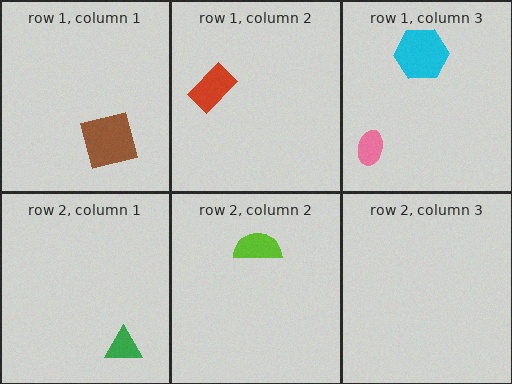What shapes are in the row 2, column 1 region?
The green triangle.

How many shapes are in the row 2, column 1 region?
1.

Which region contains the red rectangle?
The row 1, column 2 region.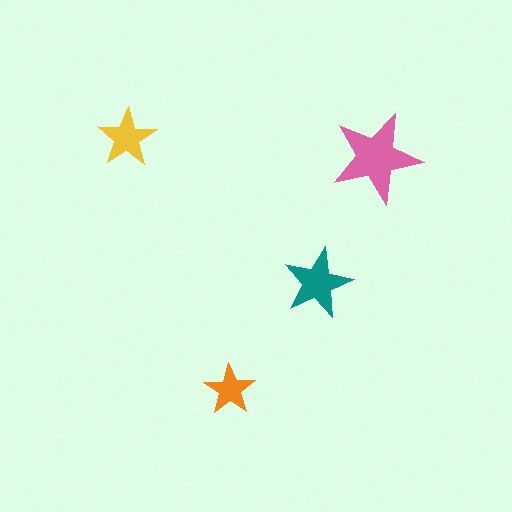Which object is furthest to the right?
The pink star is rightmost.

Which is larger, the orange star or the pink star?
The pink one.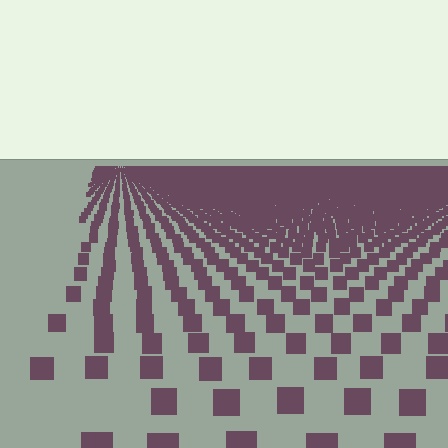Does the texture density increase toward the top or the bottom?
Density increases toward the top.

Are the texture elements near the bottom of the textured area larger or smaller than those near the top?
Larger. Near the bottom, elements are closer to the viewer and appear at a bigger on-screen size.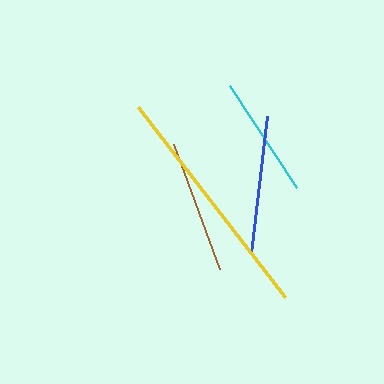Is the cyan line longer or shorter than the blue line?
The blue line is longer than the cyan line.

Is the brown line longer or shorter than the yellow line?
The yellow line is longer than the brown line.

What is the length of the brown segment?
The brown segment is approximately 133 pixels long.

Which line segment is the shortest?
The cyan line is the shortest at approximately 123 pixels.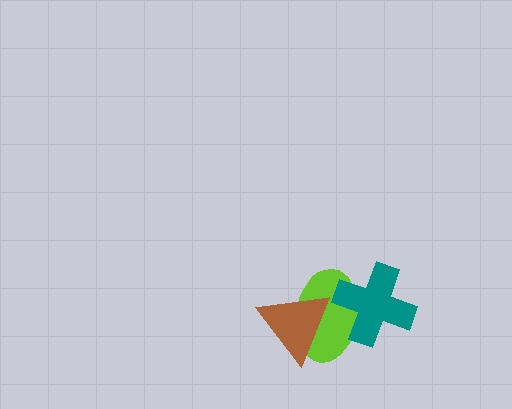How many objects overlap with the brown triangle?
1 object overlaps with the brown triangle.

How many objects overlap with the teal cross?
1 object overlaps with the teal cross.